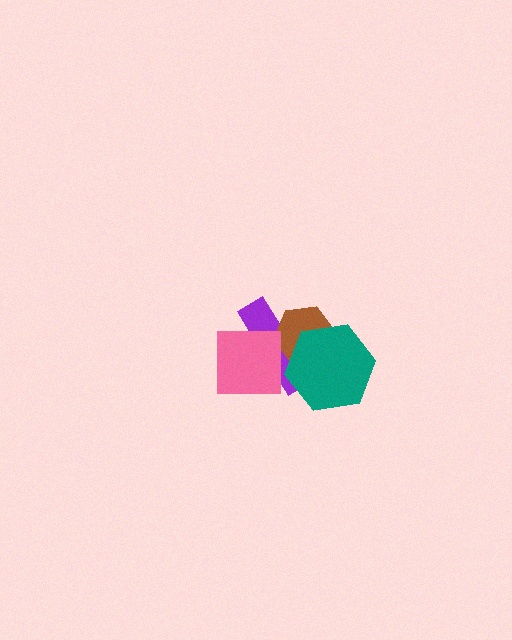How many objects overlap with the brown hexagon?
2 objects overlap with the brown hexagon.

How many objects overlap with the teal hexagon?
2 objects overlap with the teal hexagon.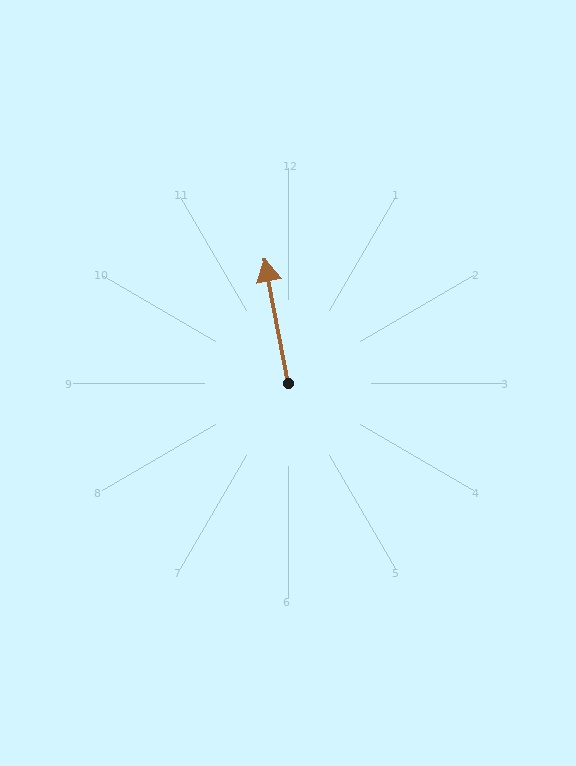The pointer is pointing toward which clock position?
Roughly 12 o'clock.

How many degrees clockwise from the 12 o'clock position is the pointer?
Approximately 349 degrees.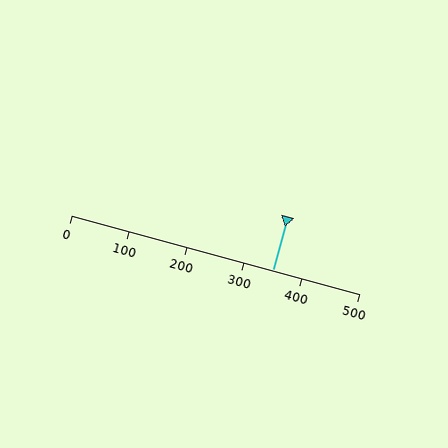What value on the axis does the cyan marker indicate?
The marker indicates approximately 350.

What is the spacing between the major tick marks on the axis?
The major ticks are spaced 100 apart.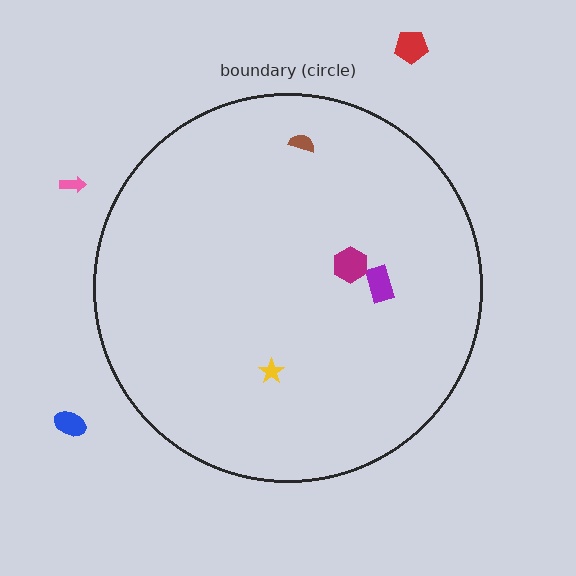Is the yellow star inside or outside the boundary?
Inside.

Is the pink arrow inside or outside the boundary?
Outside.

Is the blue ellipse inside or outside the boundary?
Outside.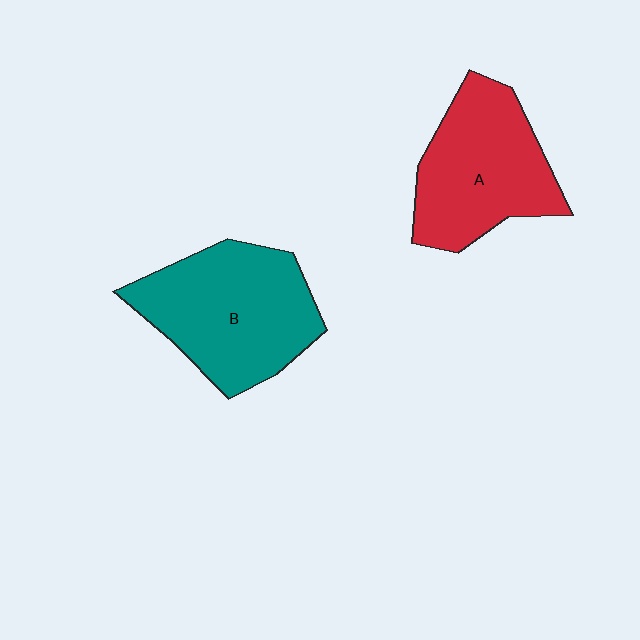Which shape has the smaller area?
Shape A (red).